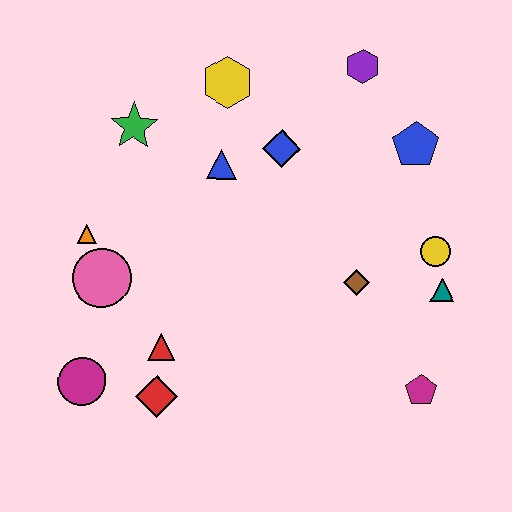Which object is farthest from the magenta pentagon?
The green star is farthest from the magenta pentagon.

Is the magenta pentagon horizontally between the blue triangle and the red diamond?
No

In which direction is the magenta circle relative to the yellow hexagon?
The magenta circle is below the yellow hexagon.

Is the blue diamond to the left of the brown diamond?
Yes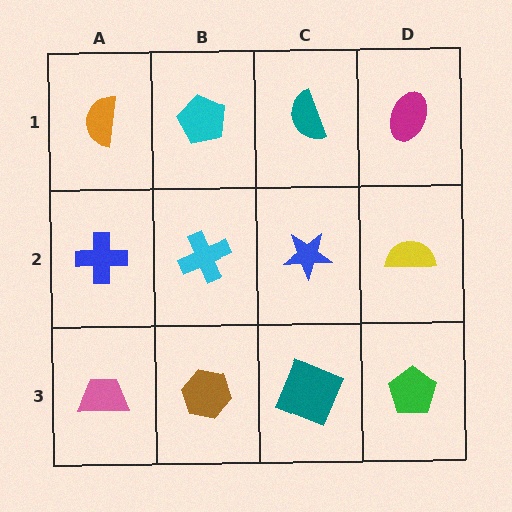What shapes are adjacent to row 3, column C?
A blue star (row 2, column C), a brown hexagon (row 3, column B), a green pentagon (row 3, column D).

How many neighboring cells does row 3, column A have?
2.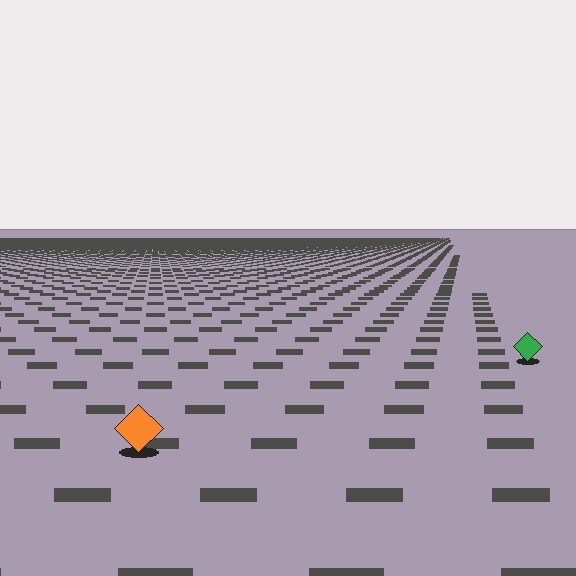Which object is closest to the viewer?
The orange diamond is closest. The texture marks near it are larger and more spread out.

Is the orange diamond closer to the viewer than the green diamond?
Yes. The orange diamond is closer — you can tell from the texture gradient: the ground texture is coarser near it.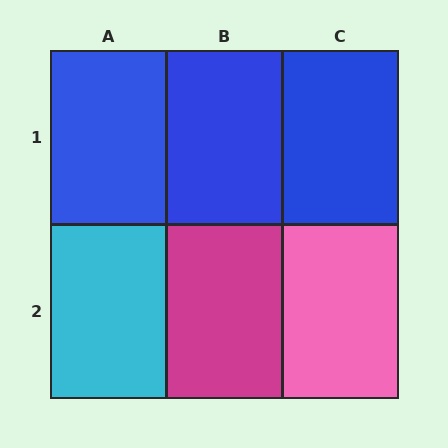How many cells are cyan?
1 cell is cyan.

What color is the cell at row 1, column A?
Blue.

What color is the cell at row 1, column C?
Blue.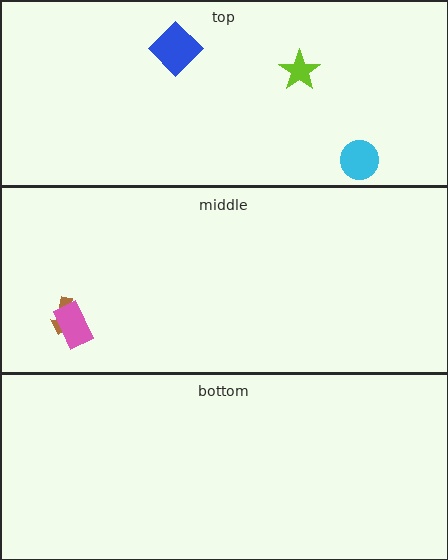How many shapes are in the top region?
3.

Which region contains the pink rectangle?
The middle region.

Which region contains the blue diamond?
The top region.